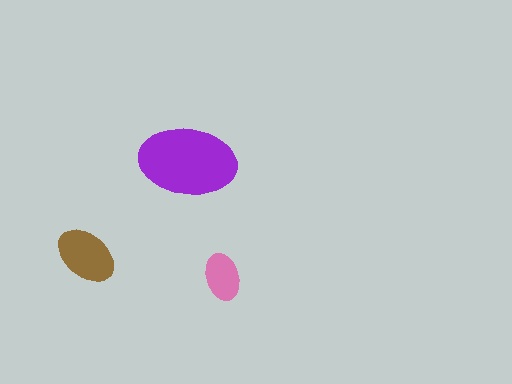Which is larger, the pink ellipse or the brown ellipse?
The brown one.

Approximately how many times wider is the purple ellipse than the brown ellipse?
About 1.5 times wider.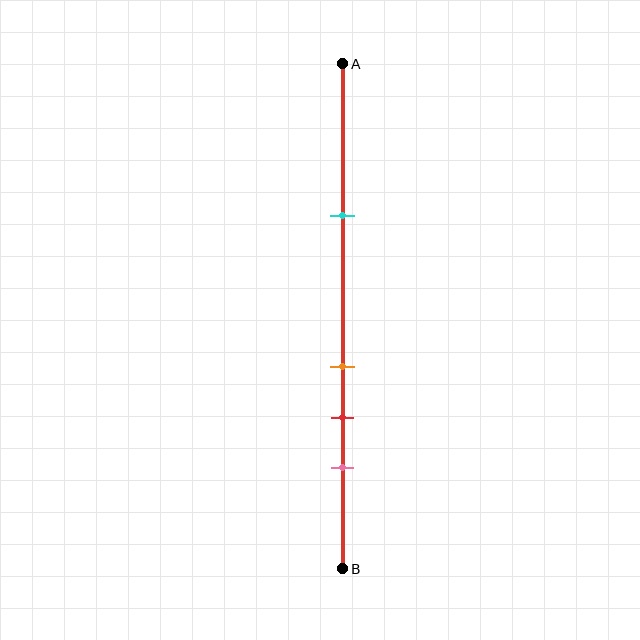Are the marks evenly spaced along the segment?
No, the marks are not evenly spaced.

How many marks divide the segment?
There are 4 marks dividing the segment.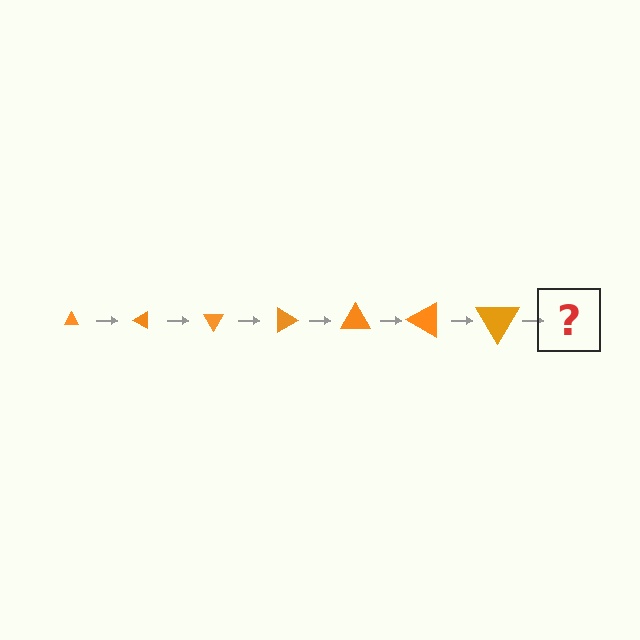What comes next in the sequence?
The next element should be a triangle, larger than the previous one and rotated 210 degrees from the start.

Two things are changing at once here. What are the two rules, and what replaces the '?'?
The two rules are that the triangle grows larger each step and it rotates 30 degrees each step. The '?' should be a triangle, larger than the previous one and rotated 210 degrees from the start.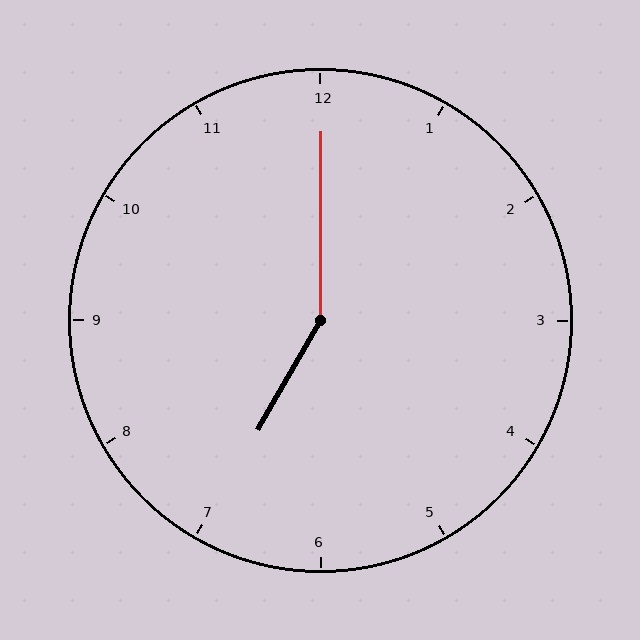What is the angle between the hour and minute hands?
Approximately 150 degrees.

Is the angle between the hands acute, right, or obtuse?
It is obtuse.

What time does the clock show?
7:00.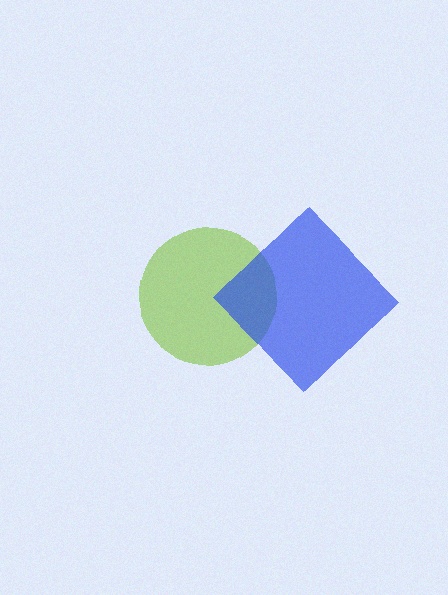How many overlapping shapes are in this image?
There are 2 overlapping shapes in the image.